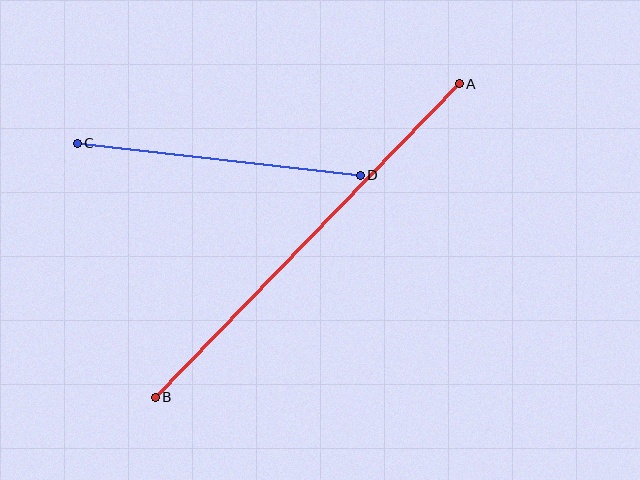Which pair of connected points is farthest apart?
Points A and B are farthest apart.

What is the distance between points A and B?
The distance is approximately 436 pixels.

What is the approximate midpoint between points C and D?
The midpoint is at approximately (219, 159) pixels.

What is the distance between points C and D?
The distance is approximately 285 pixels.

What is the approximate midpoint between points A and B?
The midpoint is at approximately (307, 241) pixels.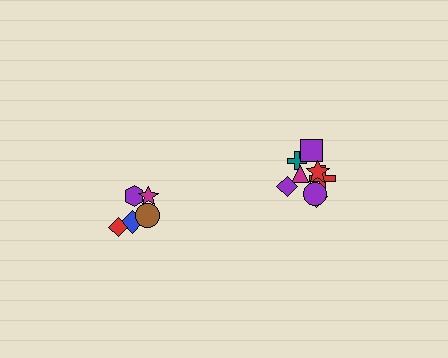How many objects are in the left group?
There are 5 objects.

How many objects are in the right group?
There are 8 objects.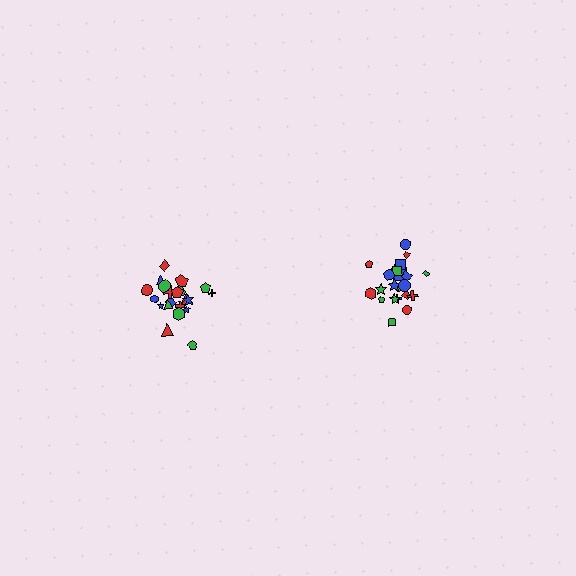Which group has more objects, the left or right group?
The right group.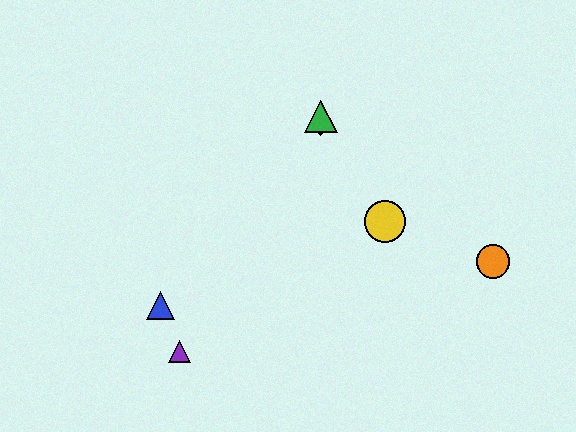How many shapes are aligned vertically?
2 shapes (the red diamond, the green triangle) are aligned vertically.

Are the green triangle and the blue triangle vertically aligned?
No, the green triangle is at x≈321 and the blue triangle is at x≈161.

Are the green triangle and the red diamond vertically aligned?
Yes, both are at x≈321.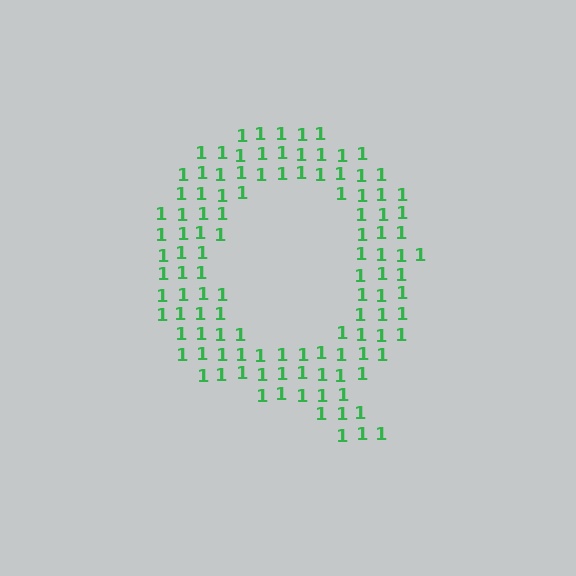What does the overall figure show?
The overall figure shows the letter Q.